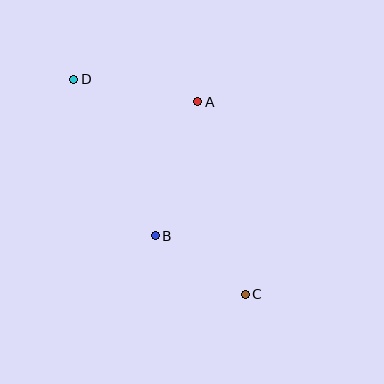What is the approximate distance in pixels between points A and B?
The distance between A and B is approximately 141 pixels.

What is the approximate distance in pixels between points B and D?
The distance between B and D is approximately 176 pixels.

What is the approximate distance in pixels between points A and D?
The distance between A and D is approximately 126 pixels.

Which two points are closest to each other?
Points B and C are closest to each other.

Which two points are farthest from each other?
Points C and D are farthest from each other.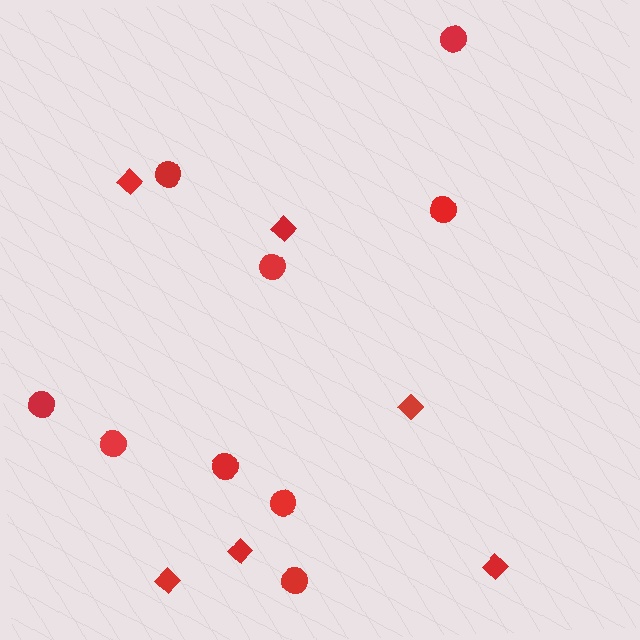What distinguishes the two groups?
There are 2 groups: one group of diamonds (6) and one group of circles (9).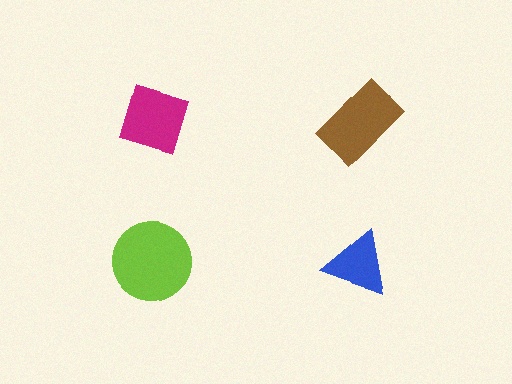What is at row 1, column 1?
A magenta diamond.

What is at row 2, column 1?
A lime circle.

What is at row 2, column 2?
A blue triangle.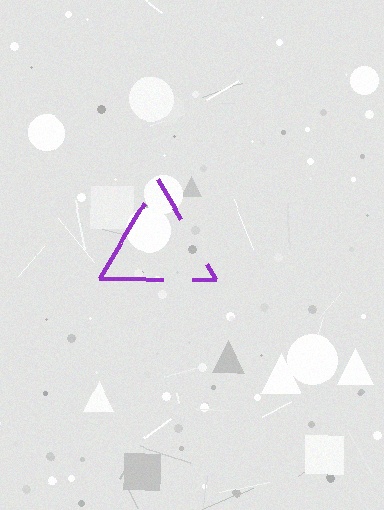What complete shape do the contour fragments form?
The contour fragments form a triangle.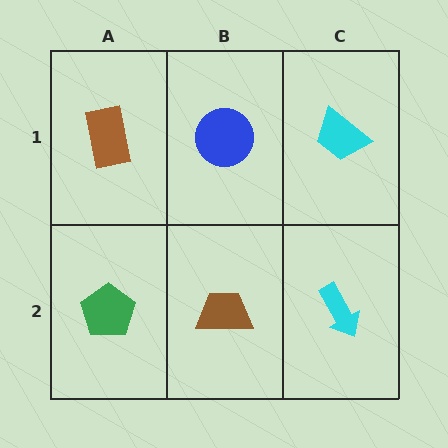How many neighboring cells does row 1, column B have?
3.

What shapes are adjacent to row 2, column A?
A brown rectangle (row 1, column A), a brown trapezoid (row 2, column B).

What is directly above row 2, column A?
A brown rectangle.